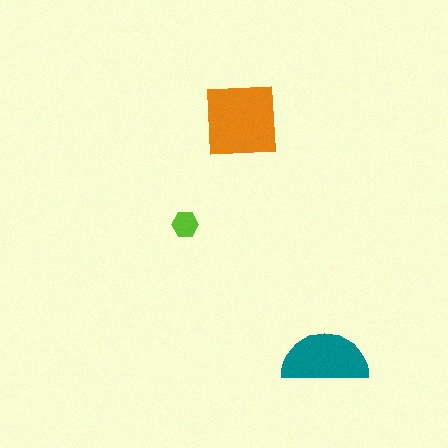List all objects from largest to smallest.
The orange square, the teal semicircle, the lime hexagon.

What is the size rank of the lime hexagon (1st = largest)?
3rd.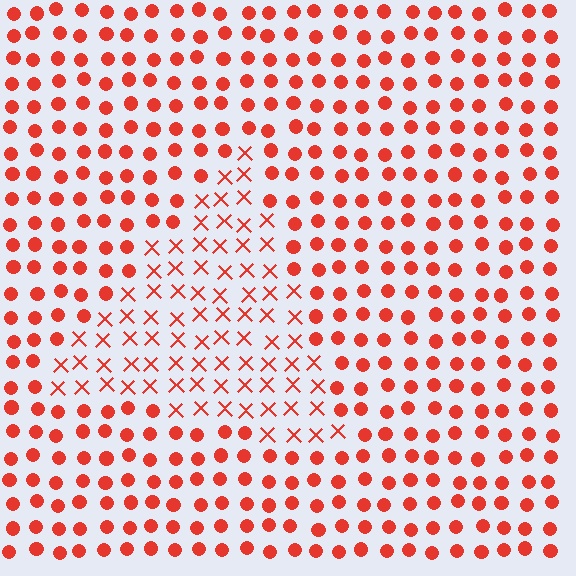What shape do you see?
I see a triangle.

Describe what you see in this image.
The image is filled with small red elements arranged in a uniform grid. A triangle-shaped region contains X marks, while the surrounding area contains circles. The boundary is defined purely by the change in element shape.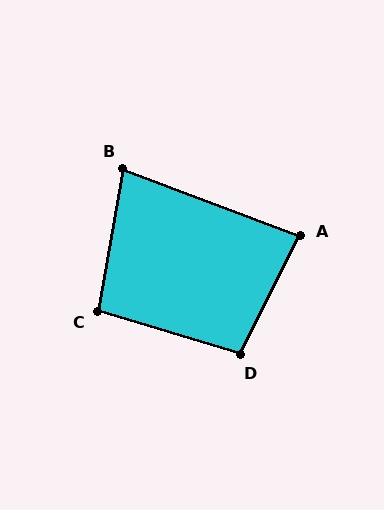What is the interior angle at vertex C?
Approximately 96 degrees (obtuse).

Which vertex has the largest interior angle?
D, at approximately 100 degrees.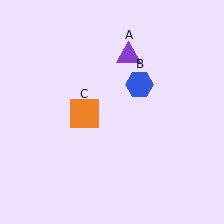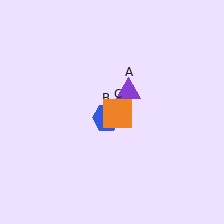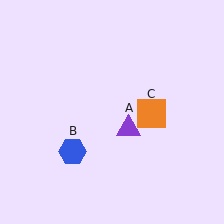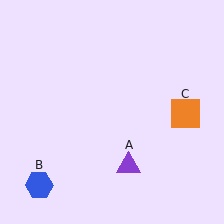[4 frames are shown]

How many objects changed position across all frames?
3 objects changed position: purple triangle (object A), blue hexagon (object B), orange square (object C).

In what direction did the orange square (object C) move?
The orange square (object C) moved right.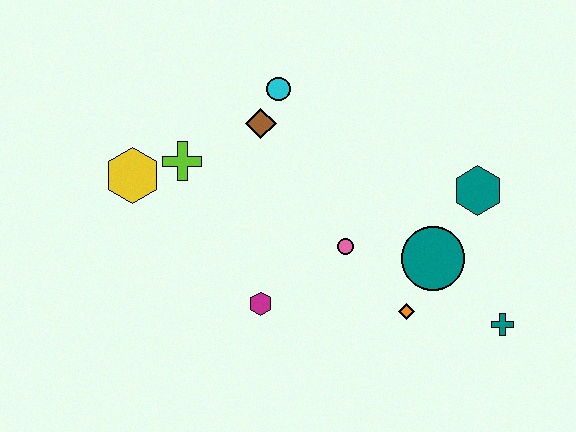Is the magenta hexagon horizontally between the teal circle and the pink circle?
No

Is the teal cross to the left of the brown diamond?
No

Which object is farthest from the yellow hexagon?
The teal cross is farthest from the yellow hexagon.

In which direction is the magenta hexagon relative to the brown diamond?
The magenta hexagon is below the brown diamond.